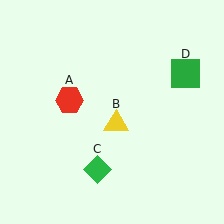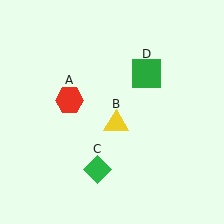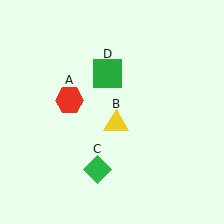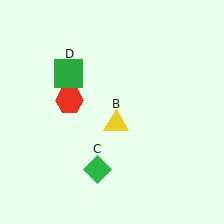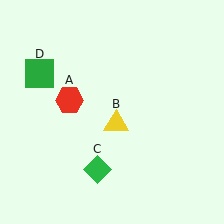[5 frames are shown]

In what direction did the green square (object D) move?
The green square (object D) moved left.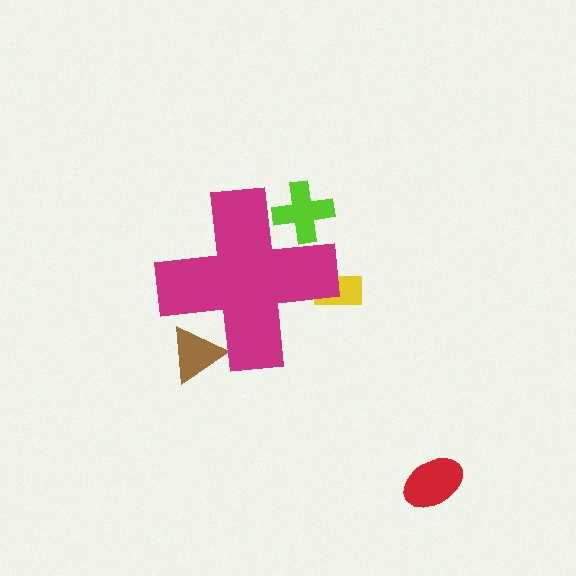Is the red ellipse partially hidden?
No, the red ellipse is fully visible.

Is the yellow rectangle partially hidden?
Yes, the yellow rectangle is partially hidden behind the magenta cross.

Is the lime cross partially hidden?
Yes, the lime cross is partially hidden behind the magenta cross.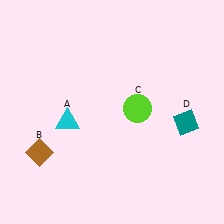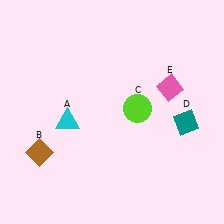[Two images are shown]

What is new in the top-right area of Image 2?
A pink diamond (E) was added in the top-right area of Image 2.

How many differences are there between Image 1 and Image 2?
There is 1 difference between the two images.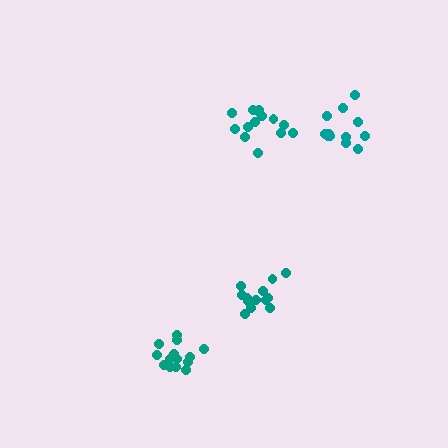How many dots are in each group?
Group 1: 14 dots, Group 2: 14 dots, Group 3: 14 dots, Group 4: 12 dots (54 total).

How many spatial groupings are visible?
There are 4 spatial groupings.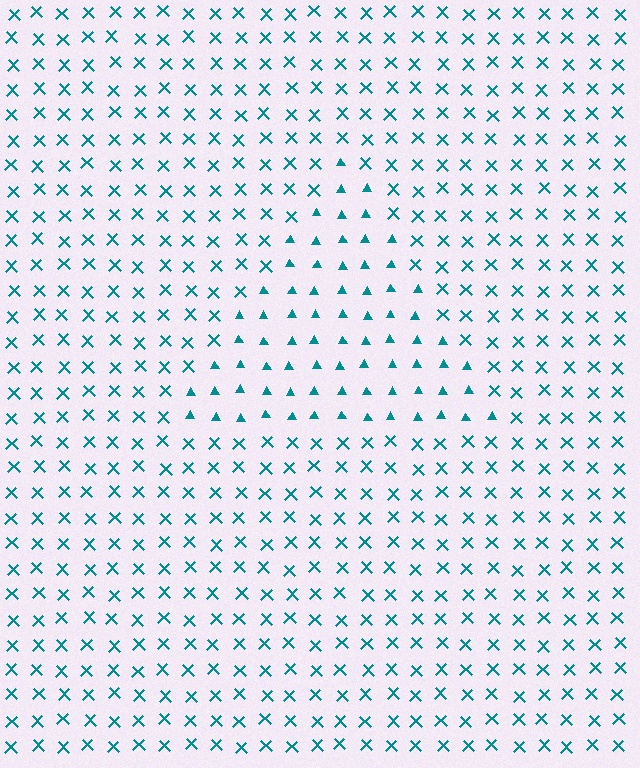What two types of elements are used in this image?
The image uses triangles inside the triangle region and X marks outside it.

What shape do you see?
I see a triangle.